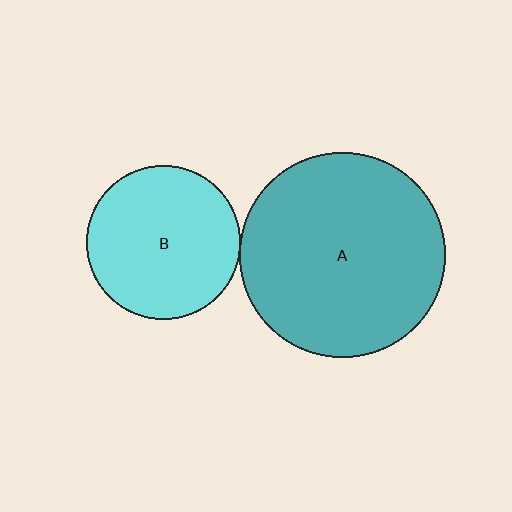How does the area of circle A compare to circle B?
Approximately 1.8 times.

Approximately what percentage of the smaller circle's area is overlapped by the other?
Approximately 5%.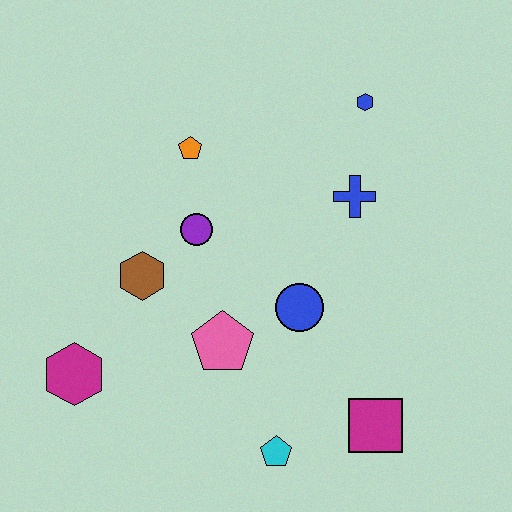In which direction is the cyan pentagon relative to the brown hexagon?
The cyan pentagon is below the brown hexagon.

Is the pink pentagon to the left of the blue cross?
Yes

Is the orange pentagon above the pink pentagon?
Yes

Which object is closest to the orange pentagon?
The purple circle is closest to the orange pentagon.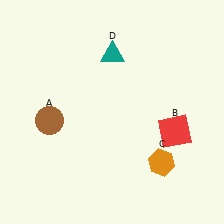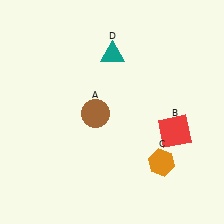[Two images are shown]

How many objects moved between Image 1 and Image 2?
1 object moved between the two images.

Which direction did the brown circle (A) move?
The brown circle (A) moved right.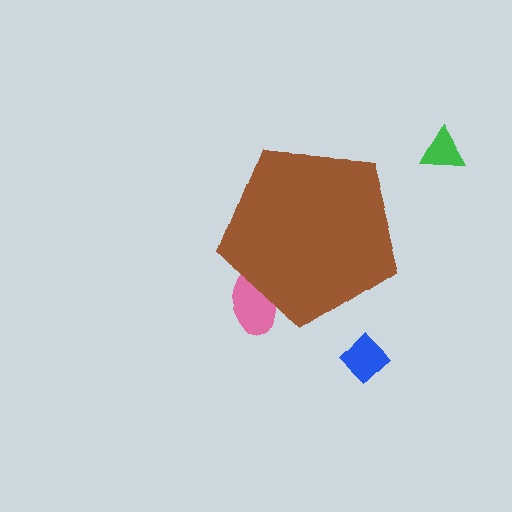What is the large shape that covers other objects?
A brown pentagon.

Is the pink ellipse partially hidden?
Yes, the pink ellipse is partially hidden behind the brown pentagon.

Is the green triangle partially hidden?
No, the green triangle is fully visible.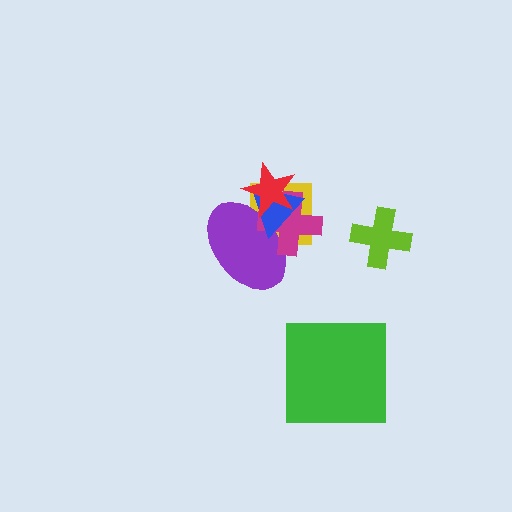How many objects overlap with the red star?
4 objects overlap with the red star.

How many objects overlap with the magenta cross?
4 objects overlap with the magenta cross.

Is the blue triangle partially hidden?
Yes, it is partially covered by another shape.